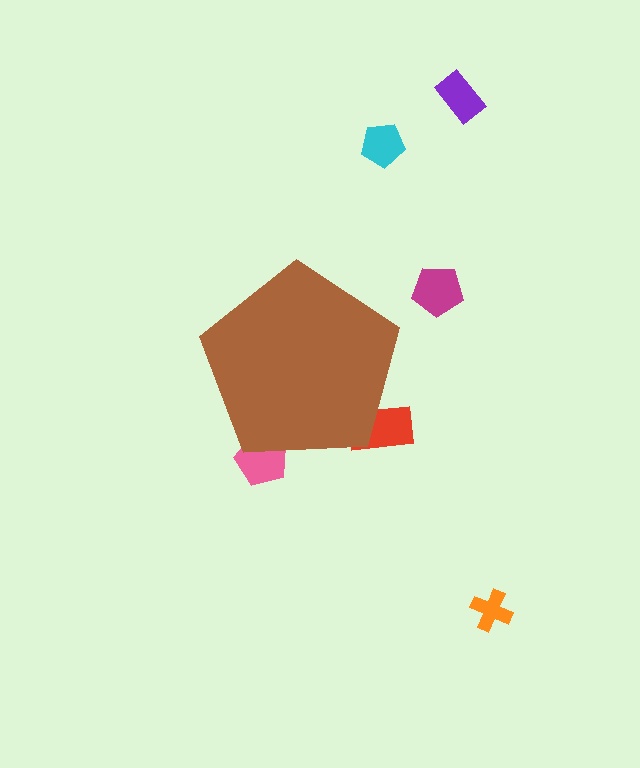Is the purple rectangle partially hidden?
No, the purple rectangle is fully visible.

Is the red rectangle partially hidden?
Yes, the red rectangle is partially hidden behind the brown pentagon.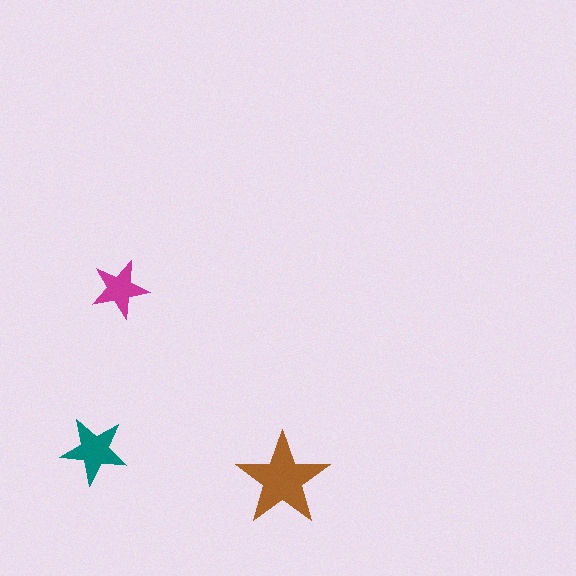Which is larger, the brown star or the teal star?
The brown one.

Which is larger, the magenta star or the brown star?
The brown one.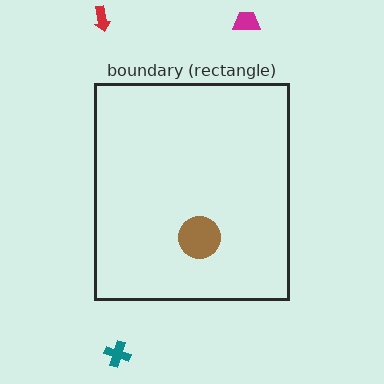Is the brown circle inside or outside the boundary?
Inside.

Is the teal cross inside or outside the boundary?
Outside.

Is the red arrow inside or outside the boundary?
Outside.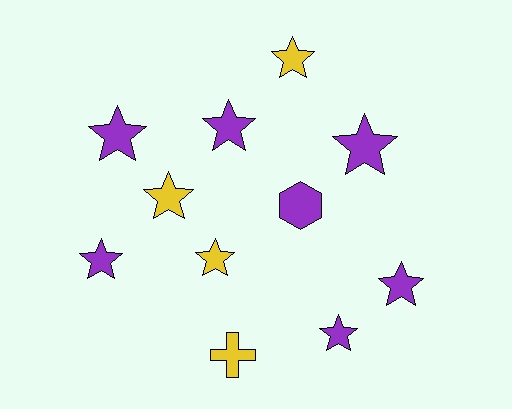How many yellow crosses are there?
There is 1 yellow cross.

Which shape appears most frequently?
Star, with 9 objects.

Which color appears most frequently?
Purple, with 7 objects.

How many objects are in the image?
There are 11 objects.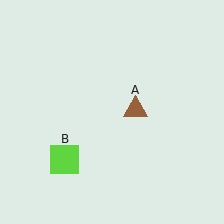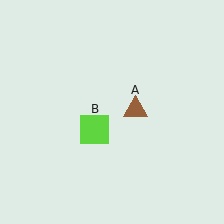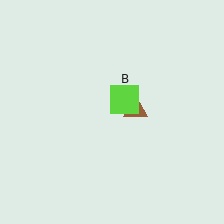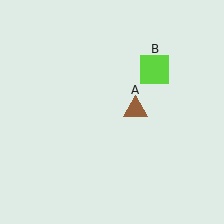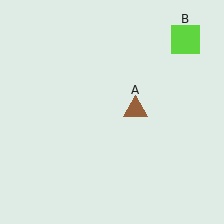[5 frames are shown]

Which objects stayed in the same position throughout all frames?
Brown triangle (object A) remained stationary.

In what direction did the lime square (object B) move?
The lime square (object B) moved up and to the right.